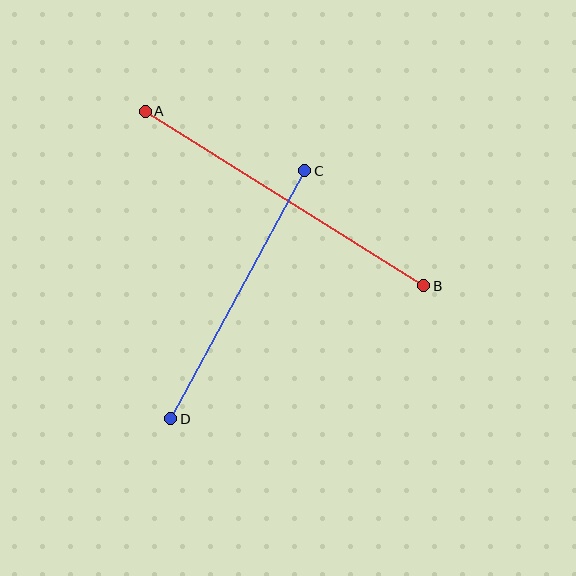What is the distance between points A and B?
The distance is approximately 329 pixels.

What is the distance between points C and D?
The distance is approximately 282 pixels.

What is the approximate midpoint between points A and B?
The midpoint is at approximately (284, 198) pixels.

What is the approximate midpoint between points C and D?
The midpoint is at approximately (238, 295) pixels.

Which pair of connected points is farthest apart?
Points A and B are farthest apart.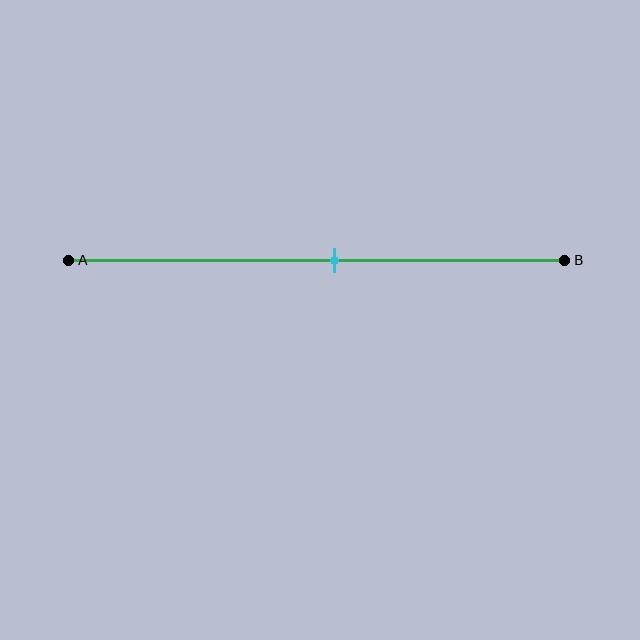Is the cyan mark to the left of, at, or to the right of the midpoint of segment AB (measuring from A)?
The cyan mark is to the right of the midpoint of segment AB.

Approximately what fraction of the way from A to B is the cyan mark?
The cyan mark is approximately 55% of the way from A to B.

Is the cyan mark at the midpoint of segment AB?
No, the mark is at about 55% from A, not at the 50% midpoint.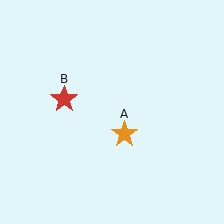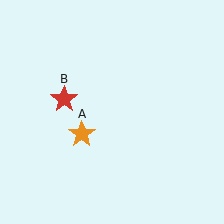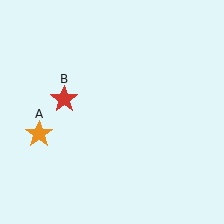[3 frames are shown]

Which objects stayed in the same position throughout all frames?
Red star (object B) remained stationary.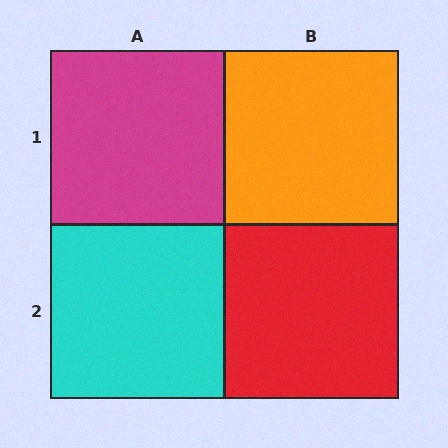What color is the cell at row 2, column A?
Cyan.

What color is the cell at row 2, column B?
Red.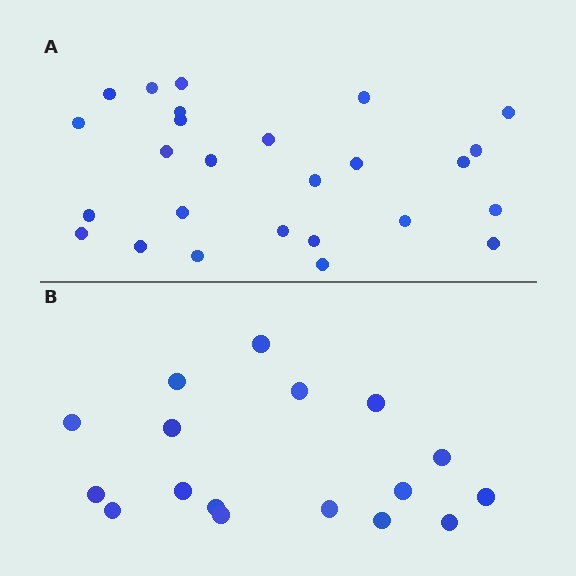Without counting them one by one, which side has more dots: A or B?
Region A (the top region) has more dots.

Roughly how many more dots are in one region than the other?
Region A has roughly 8 or so more dots than region B.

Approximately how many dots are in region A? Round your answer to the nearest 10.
About 30 dots. (The exact count is 26, which rounds to 30.)